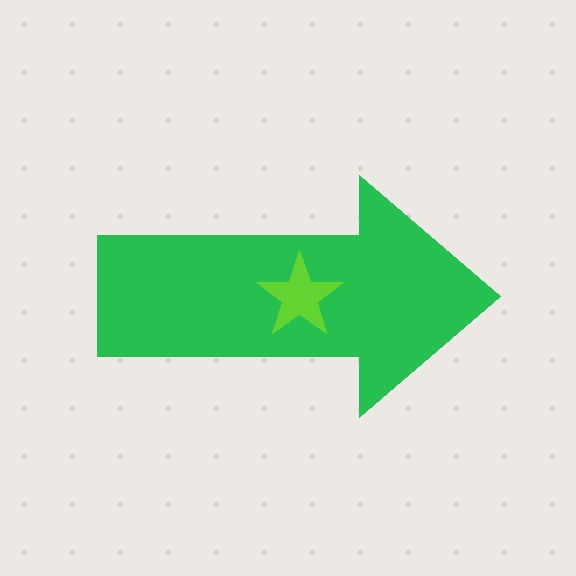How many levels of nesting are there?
2.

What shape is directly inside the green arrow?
The lime star.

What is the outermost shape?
The green arrow.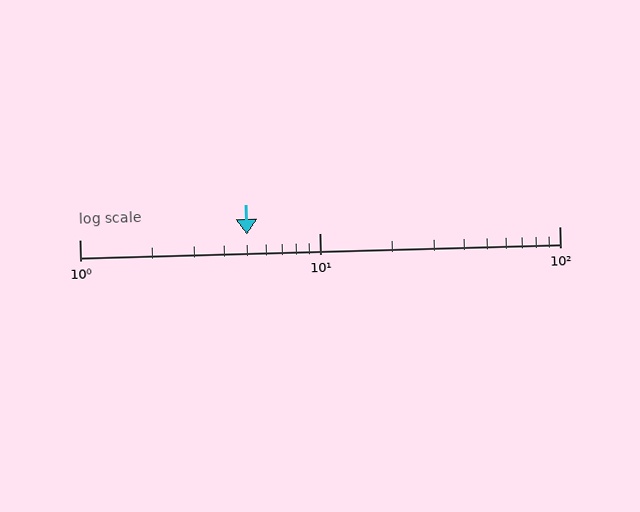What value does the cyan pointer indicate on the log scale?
The pointer indicates approximately 5.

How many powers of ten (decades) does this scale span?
The scale spans 2 decades, from 1 to 100.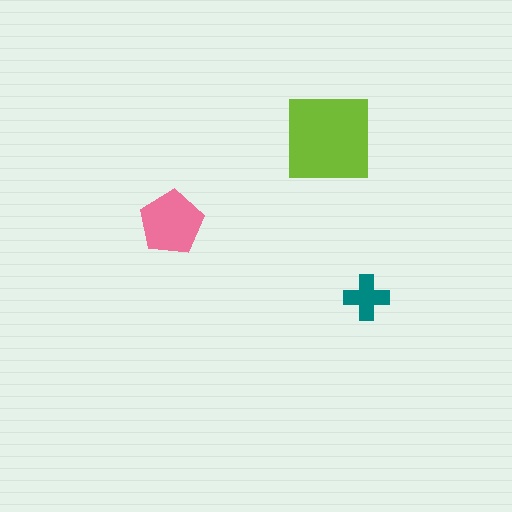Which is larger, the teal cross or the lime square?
The lime square.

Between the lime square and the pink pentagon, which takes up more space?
The lime square.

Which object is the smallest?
The teal cross.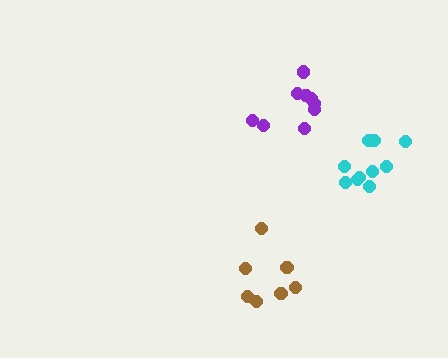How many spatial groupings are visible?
There are 3 spatial groupings.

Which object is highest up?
The purple cluster is topmost.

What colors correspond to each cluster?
The clusters are colored: purple, brown, cyan.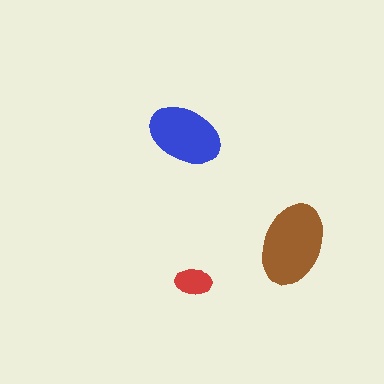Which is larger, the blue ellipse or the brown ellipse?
The brown one.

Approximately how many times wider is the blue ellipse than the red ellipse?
About 2 times wider.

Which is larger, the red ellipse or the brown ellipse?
The brown one.